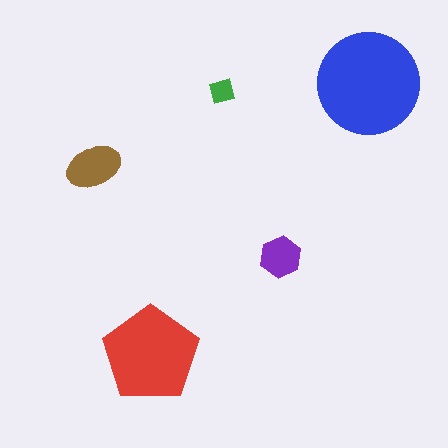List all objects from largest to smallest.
The blue circle, the red pentagon, the brown ellipse, the purple hexagon, the green square.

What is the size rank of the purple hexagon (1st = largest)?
4th.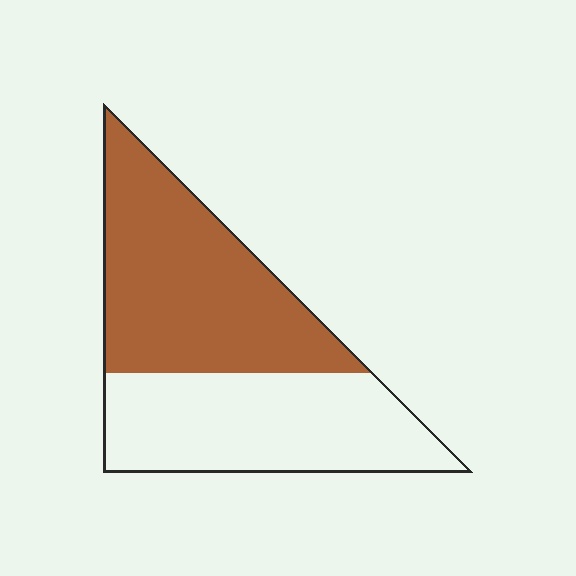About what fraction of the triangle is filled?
About one half (1/2).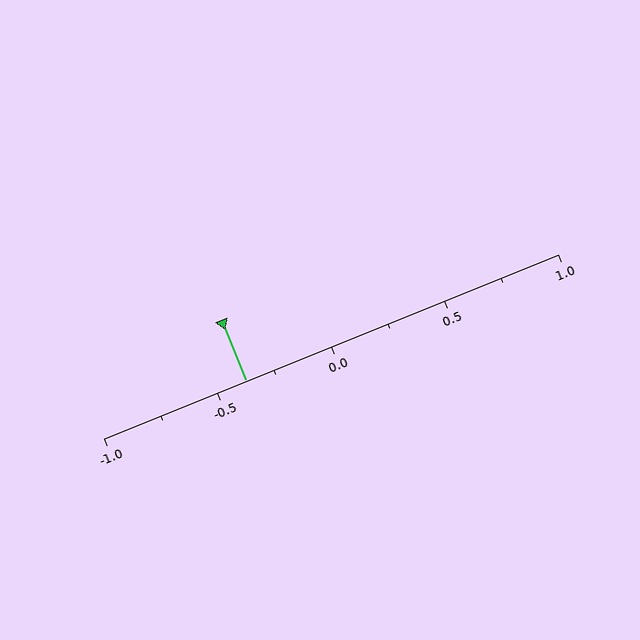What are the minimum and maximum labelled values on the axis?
The axis runs from -1.0 to 1.0.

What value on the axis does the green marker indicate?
The marker indicates approximately -0.38.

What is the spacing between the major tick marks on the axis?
The major ticks are spaced 0.5 apart.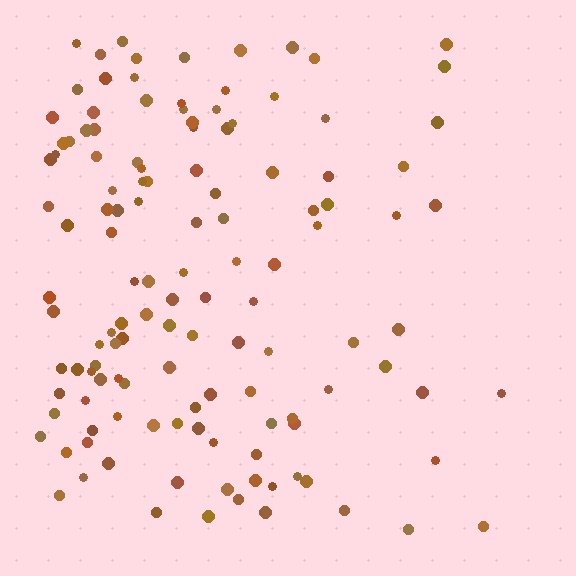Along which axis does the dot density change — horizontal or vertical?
Horizontal.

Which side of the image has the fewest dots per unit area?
The right.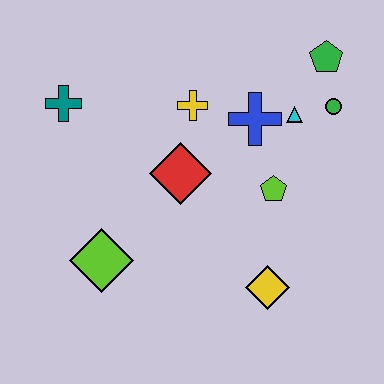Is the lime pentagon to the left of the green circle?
Yes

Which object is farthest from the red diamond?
The green pentagon is farthest from the red diamond.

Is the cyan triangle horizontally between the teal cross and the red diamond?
No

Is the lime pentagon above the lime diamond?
Yes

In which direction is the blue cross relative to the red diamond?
The blue cross is to the right of the red diamond.